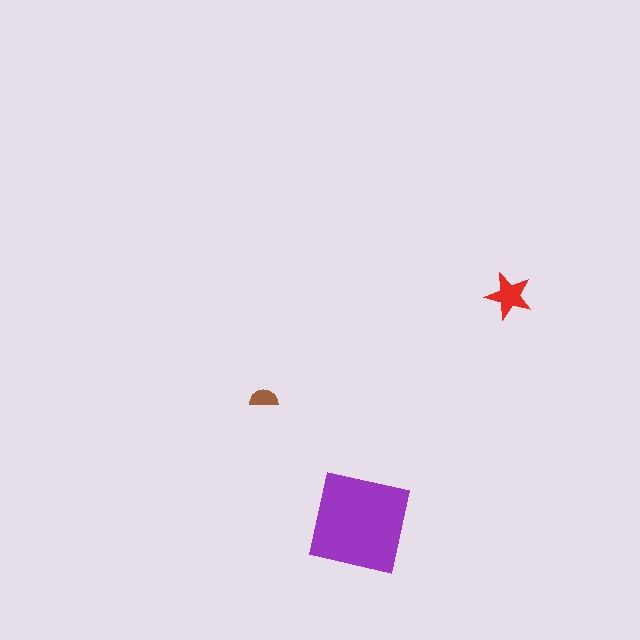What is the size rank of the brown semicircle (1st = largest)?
3rd.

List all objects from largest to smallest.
The purple square, the red star, the brown semicircle.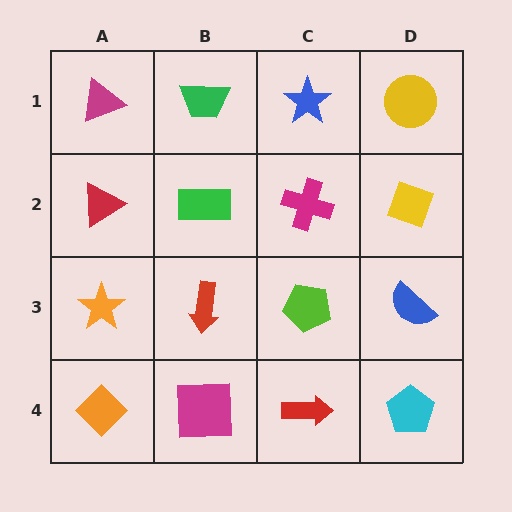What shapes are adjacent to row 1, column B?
A green rectangle (row 2, column B), a magenta triangle (row 1, column A), a blue star (row 1, column C).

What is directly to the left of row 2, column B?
A red triangle.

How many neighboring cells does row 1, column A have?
2.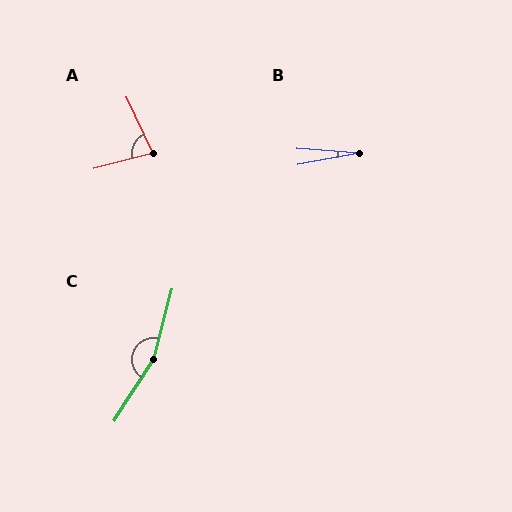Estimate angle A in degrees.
Approximately 80 degrees.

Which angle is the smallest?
B, at approximately 15 degrees.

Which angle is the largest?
C, at approximately 162 degrees.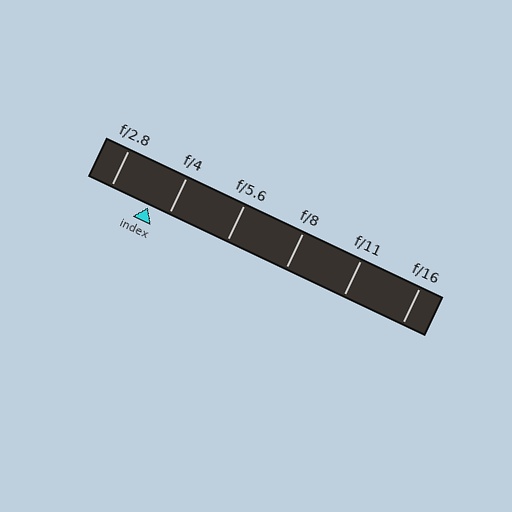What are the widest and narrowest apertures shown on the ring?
The widest aperture shown is f/2.8 and the narrowest is f/16.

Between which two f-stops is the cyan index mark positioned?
The index mark is between f/2.8 and f/4.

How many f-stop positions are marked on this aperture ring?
There are 6 f-stop positions marked.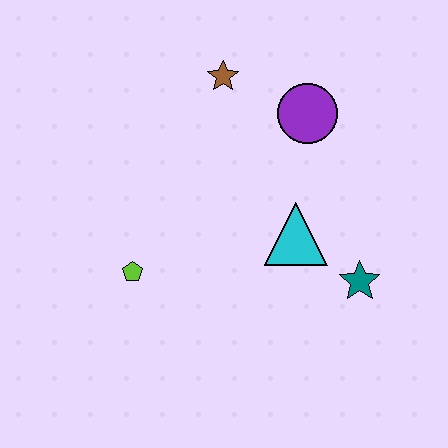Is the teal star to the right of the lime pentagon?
Yes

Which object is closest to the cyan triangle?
The teal star is closest to the cyan triangle.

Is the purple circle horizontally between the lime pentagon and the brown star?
No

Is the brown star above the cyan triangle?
Yes